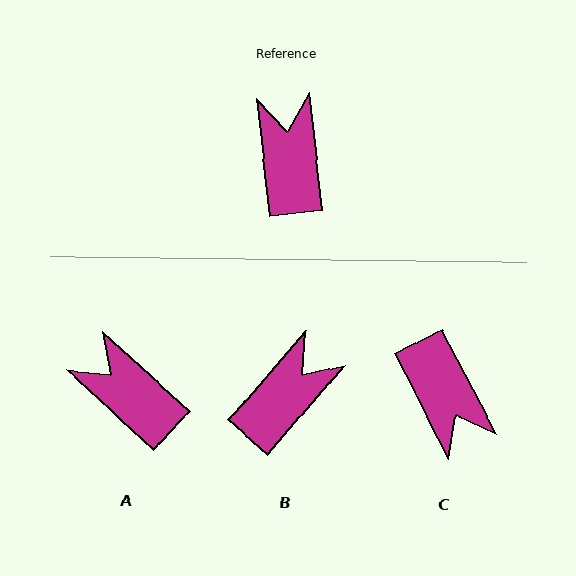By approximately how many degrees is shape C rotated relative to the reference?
Approximately 159 degrees clockwise.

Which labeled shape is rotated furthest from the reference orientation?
C, about 159 degrees away.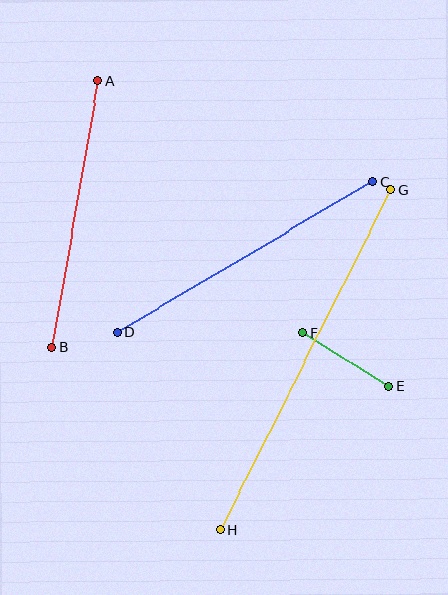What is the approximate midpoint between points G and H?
The midpoint is at approximately (305, 360) pixels.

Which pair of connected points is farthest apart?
Points G and H are farthest apart.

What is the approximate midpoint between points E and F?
The midpoint is at approximately (346, 360) pixels.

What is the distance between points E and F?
The distance is approximately 100 pixels.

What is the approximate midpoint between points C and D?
The midpoint is at approximately (245, 257) pixels.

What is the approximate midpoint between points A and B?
The midpoint is at approximately (75, 214) pixels.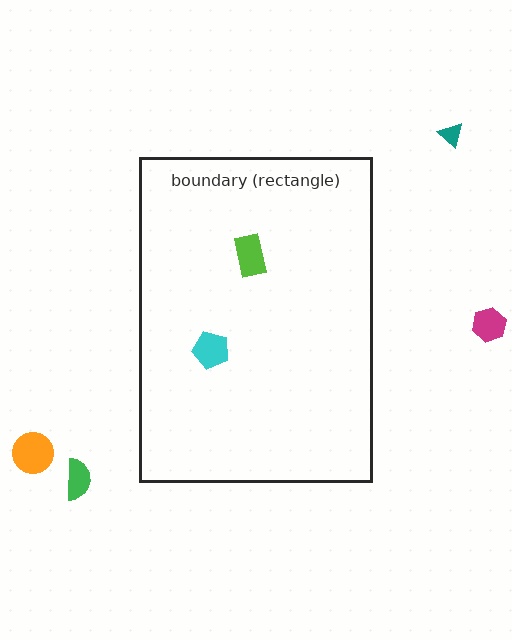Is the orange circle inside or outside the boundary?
Outside.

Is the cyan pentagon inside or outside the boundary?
Inside.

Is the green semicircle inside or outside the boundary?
Outside.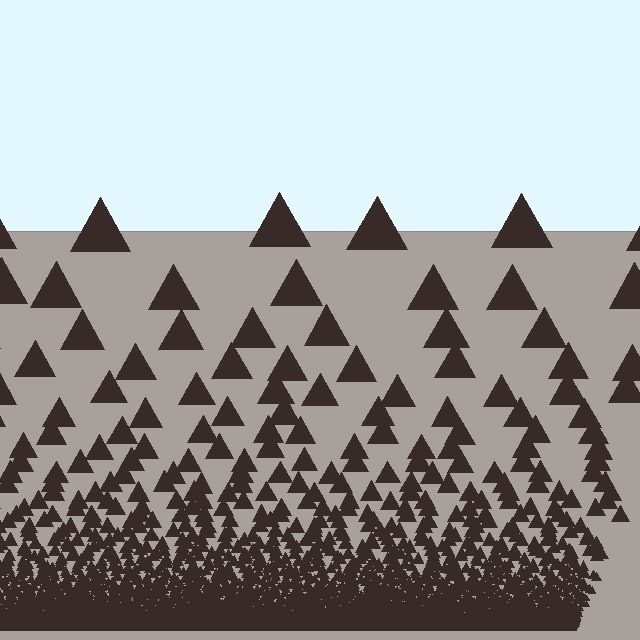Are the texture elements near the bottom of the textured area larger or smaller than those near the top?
Smaller. The gradient is inverted — elements near the bottom are smaller and denser.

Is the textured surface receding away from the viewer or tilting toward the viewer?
The surface appears to tilt toward the viewer. Texture elements get larger and sparser toward the top.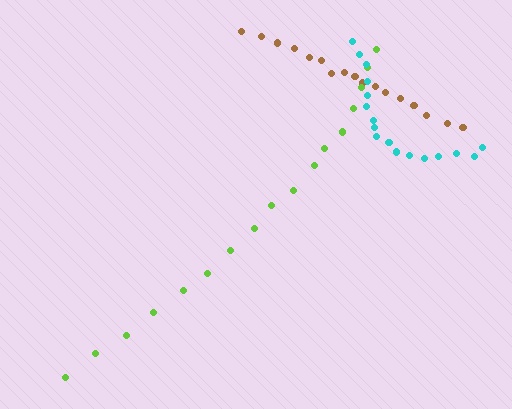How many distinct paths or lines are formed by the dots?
There are 3 distinct paths.